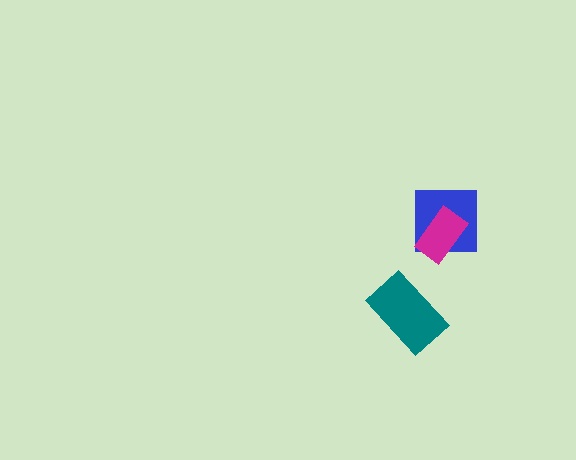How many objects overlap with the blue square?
1 object overlaps with the blue square.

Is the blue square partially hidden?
Yes, it is partially covered by another shape.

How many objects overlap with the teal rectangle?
0 objects overlap with the teal rectangle.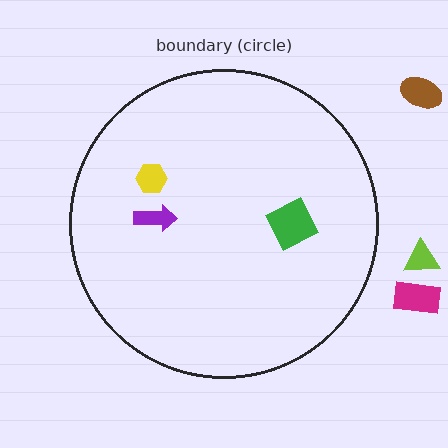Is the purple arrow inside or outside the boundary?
Inside.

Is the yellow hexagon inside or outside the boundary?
Inside.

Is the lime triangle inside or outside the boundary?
Outside.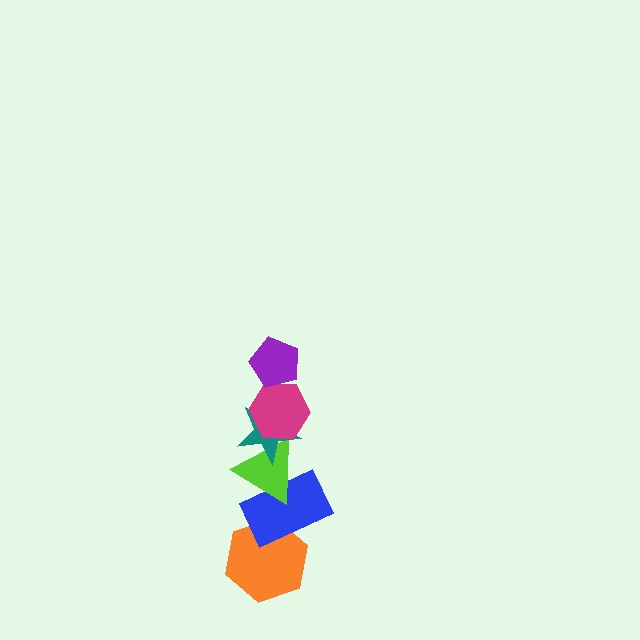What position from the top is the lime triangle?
The lime triangle is 4th from the top.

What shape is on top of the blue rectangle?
The lime triangle is on top of the blue rectangle.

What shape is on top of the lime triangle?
The teal star is on top of the lime triangle.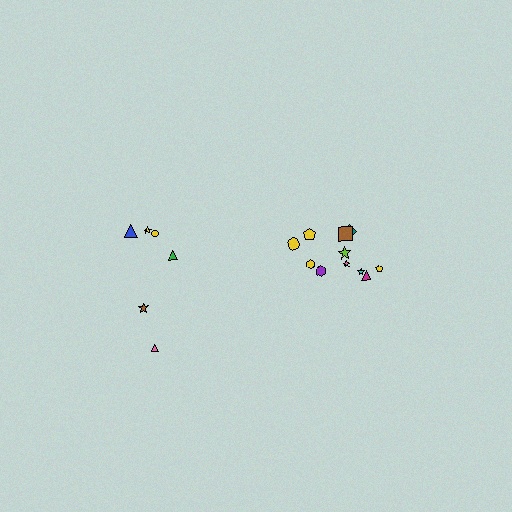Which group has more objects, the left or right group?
The right group.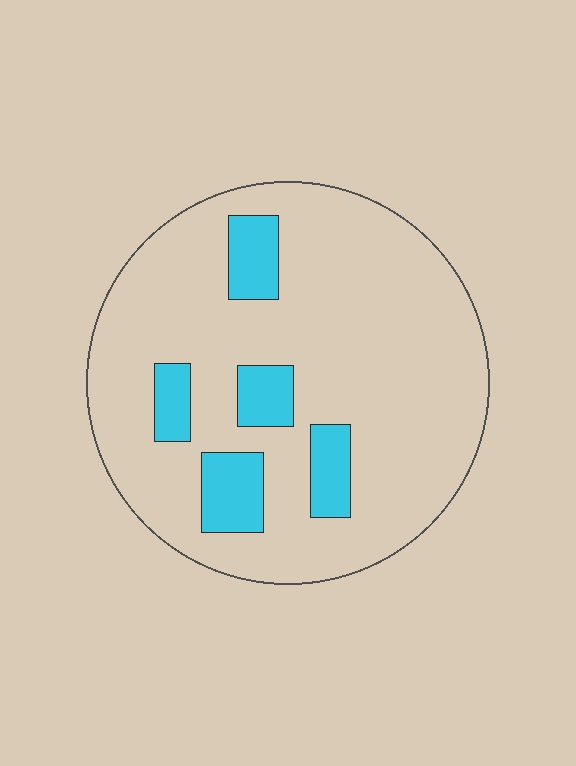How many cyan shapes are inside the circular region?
5.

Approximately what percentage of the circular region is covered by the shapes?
Approximately 15%.